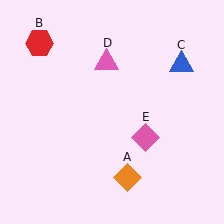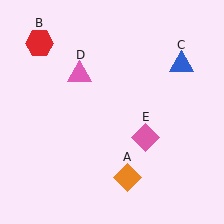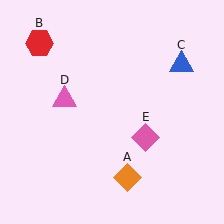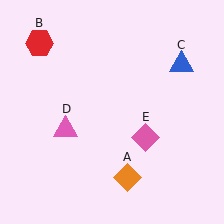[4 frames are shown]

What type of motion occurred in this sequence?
The pink triangle (object D) rotated counterclockwise around the center of the scene.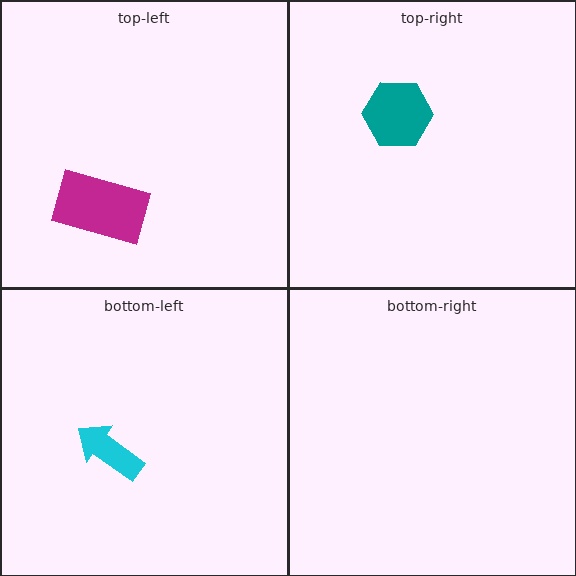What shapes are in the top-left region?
The magenta rectangle.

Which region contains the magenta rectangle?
The top-left region.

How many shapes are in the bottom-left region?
1.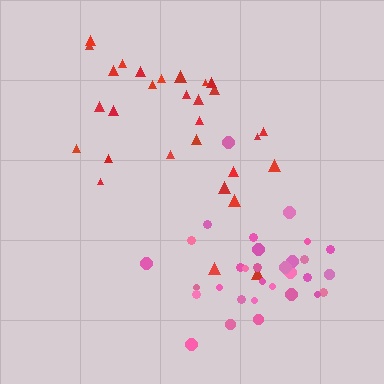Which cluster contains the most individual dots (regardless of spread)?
Pink (31).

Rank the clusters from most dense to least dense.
pink, red.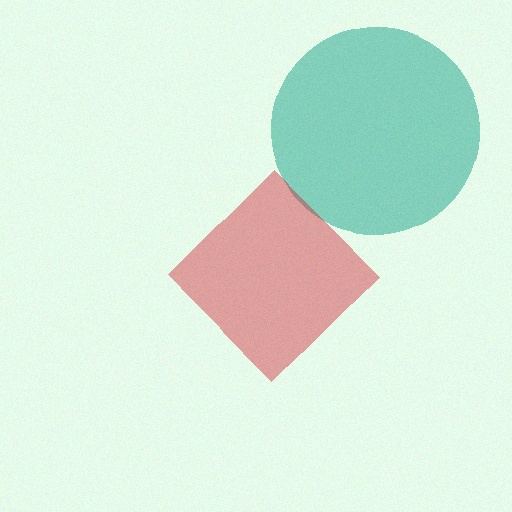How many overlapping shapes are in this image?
There are 2 overlapping shapes in the image.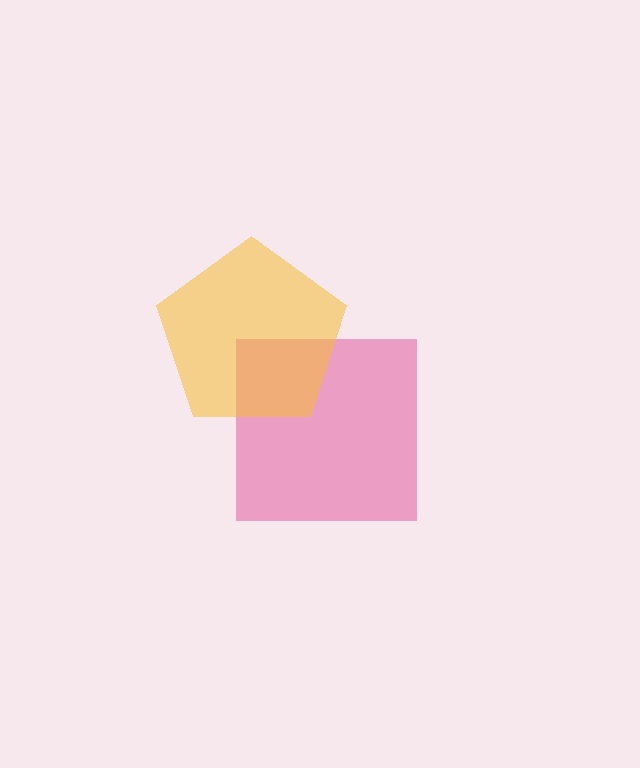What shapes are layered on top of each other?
The layered shapes are: a pink square, a yellow pentagon.